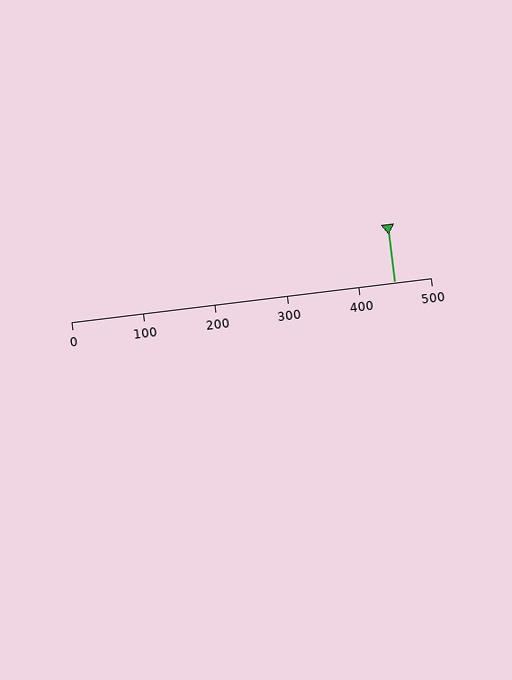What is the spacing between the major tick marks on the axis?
The major ticks are spaced 100 apart.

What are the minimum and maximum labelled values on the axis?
The axis runs from 0 to 500.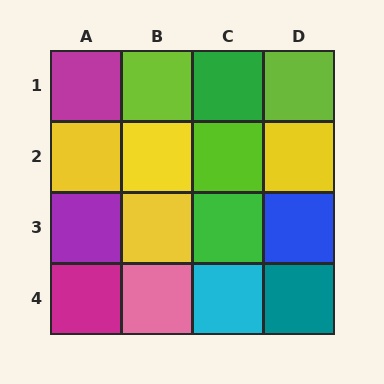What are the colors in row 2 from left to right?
Yellow, yellow, lime, yellow.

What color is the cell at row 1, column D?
Lime.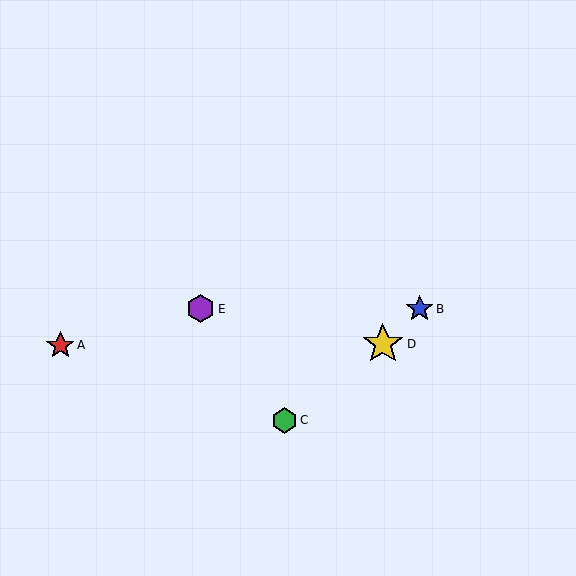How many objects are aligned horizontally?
2 objects (B, E) are aligned horizontally.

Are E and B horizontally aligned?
Yes, both are at y≈309.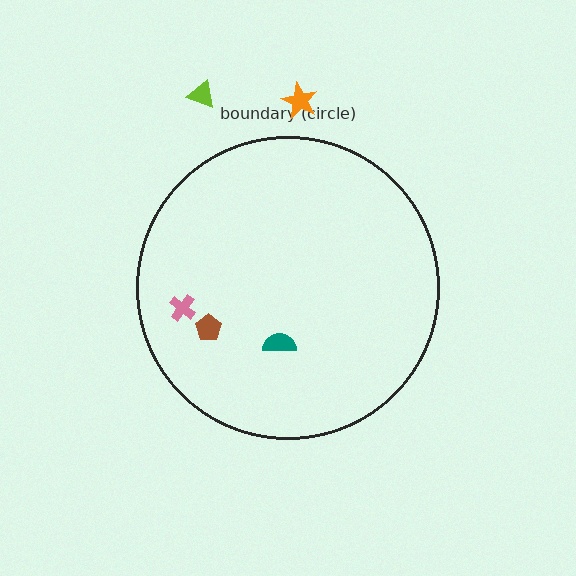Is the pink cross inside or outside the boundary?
Inside.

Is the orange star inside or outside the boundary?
Outside.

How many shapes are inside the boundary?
3 inside, 2 outside.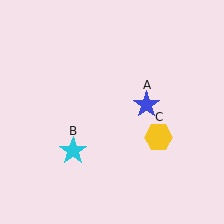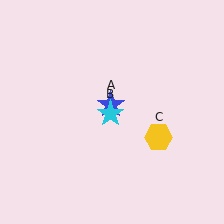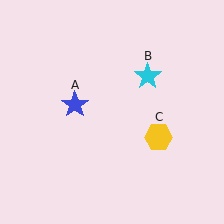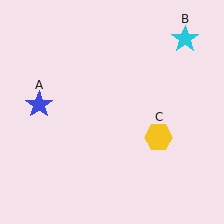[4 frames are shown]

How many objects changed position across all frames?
2 objects changed position: blue star (object A), cyan star (object B).